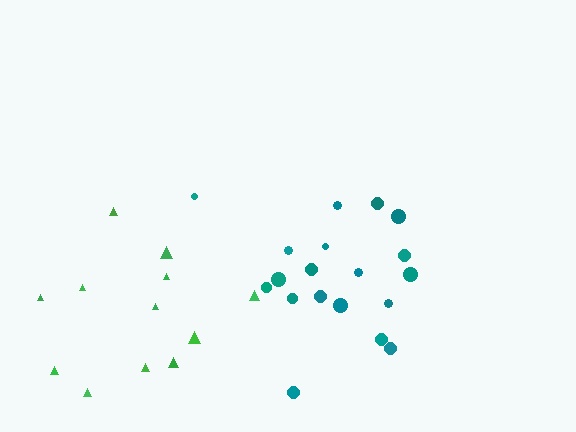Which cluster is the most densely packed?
Teal.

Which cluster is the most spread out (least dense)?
Green.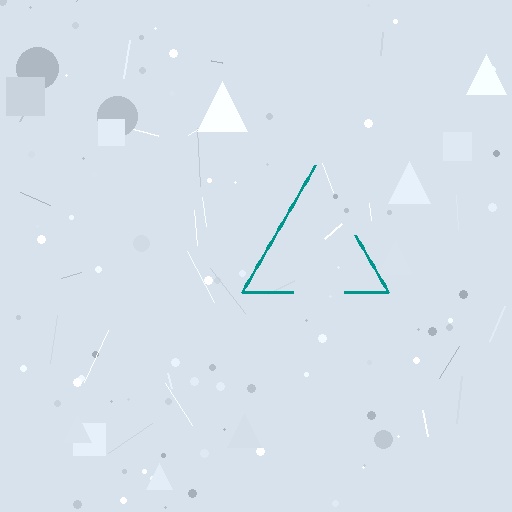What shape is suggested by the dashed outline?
The dashed outline suggests a triangle.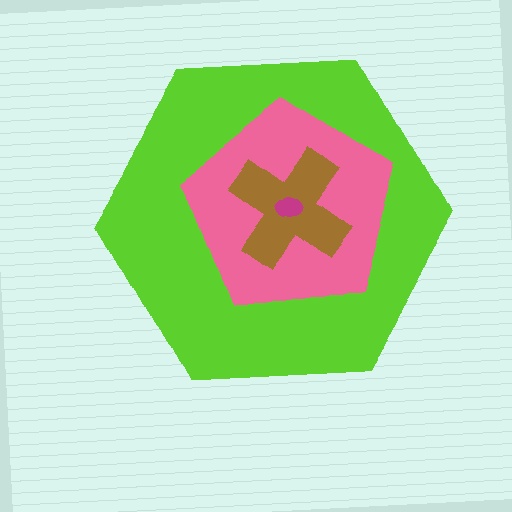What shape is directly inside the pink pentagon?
The brown cross.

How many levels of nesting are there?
4.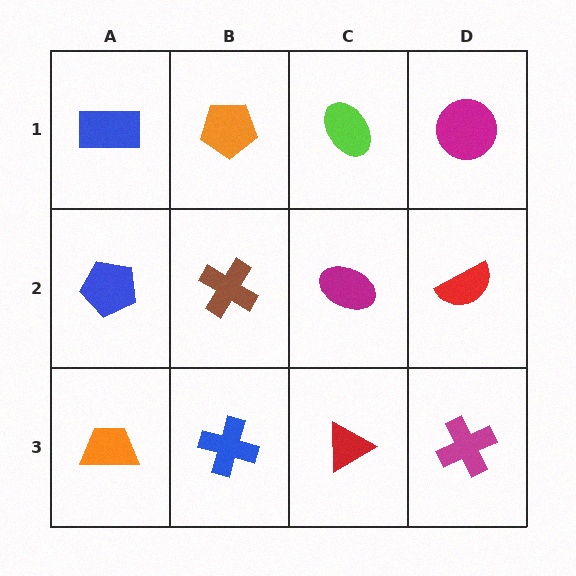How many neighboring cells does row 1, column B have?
3.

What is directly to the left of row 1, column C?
An orange pentagon.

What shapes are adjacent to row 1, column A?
A blue pentagon (row 2, column A), an orange pentagon (row 1, column B).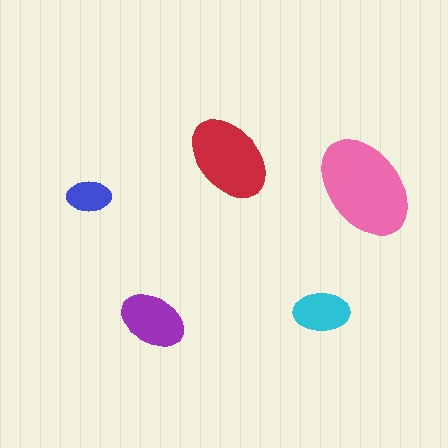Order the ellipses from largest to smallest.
the pink one, the red one, the purple one, the cyan one, the blue one.